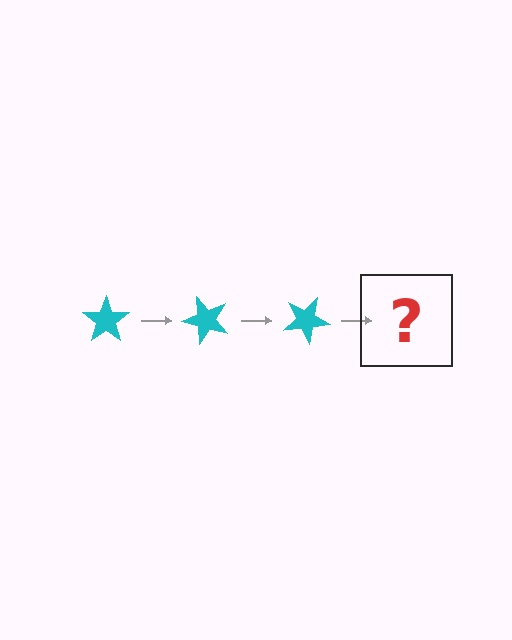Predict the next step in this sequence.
The next step is a cyan star rotated 150 degrees.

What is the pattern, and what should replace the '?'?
The pattern is that the star rotates 50 degrees each step. The '?' should be a cyan star rotated 150 degrees.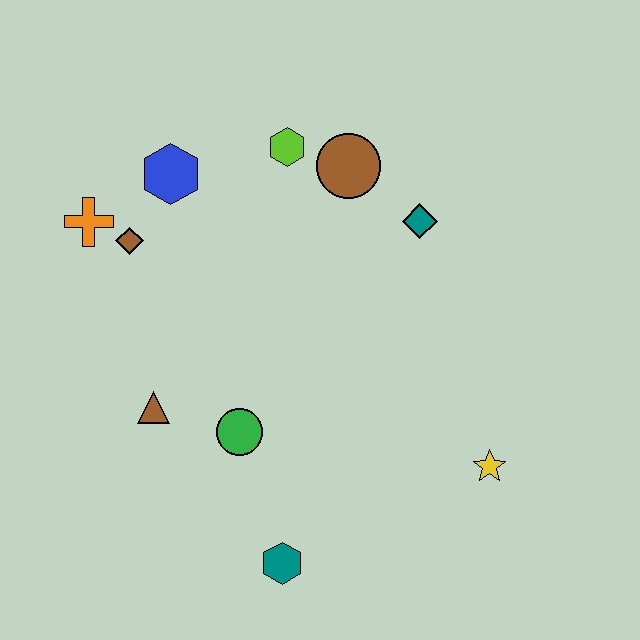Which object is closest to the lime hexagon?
The brown circle is closest to the lime hexagon.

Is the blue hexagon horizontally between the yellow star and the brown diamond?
Yes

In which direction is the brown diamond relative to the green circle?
The brown diamond is above the green circle.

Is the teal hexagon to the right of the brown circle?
No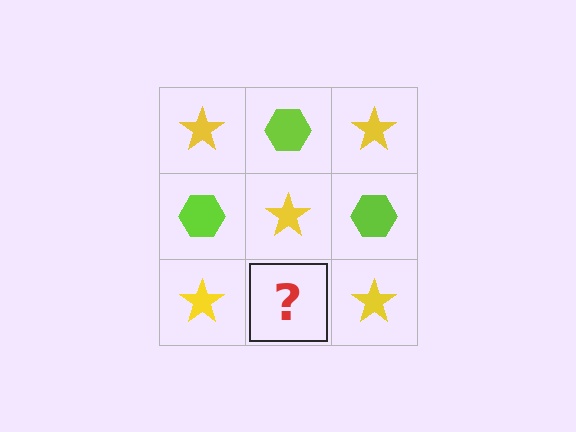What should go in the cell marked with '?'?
The missing cell should contain a lime hexagon.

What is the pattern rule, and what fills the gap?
The rule is that it alternates yellow star and lime hexagon in a checkerboard pattern. The gap should be filled with a lime hexagon.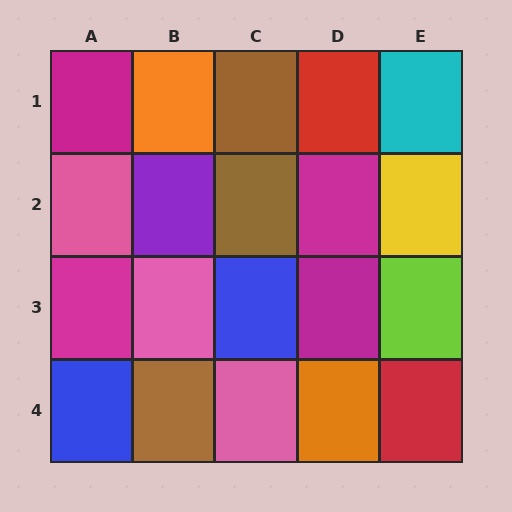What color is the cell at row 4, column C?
Pink.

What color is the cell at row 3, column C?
Blue.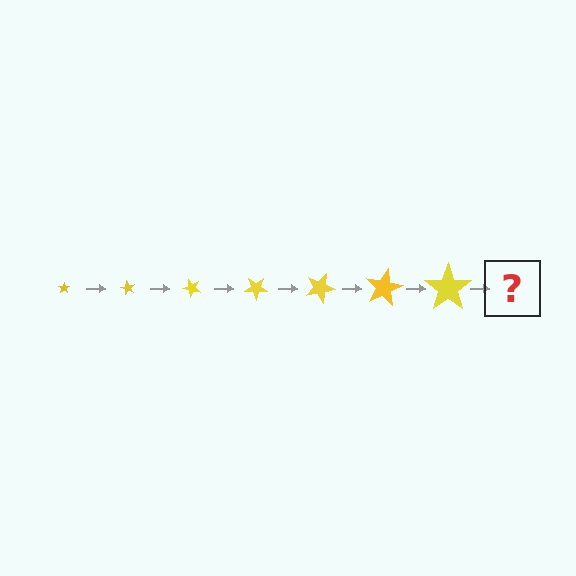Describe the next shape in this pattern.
It should be a star, larger than the previous one and rotated 420 degrees from the start.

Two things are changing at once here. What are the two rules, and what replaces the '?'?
The two rules are that the star grows larger each step and it rotates 60 degrees each step. The '?' should be a star, larger than the previous one and rotated 420 degrees from the start.